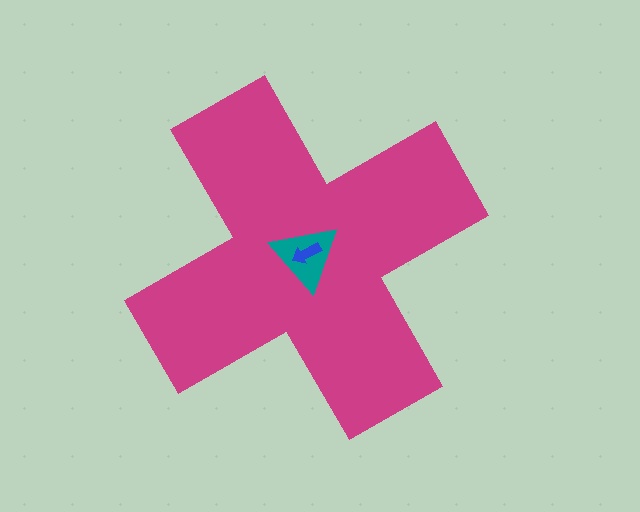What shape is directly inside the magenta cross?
The teal triangle.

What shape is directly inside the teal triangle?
The blue arrow.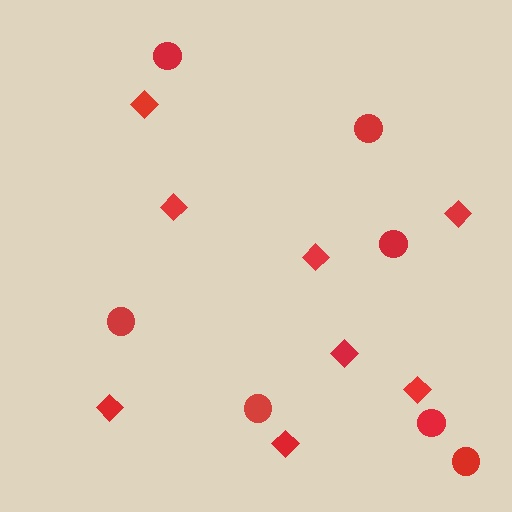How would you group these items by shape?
There are 2 groups: one group of circles (7) and one group of diamonds (8).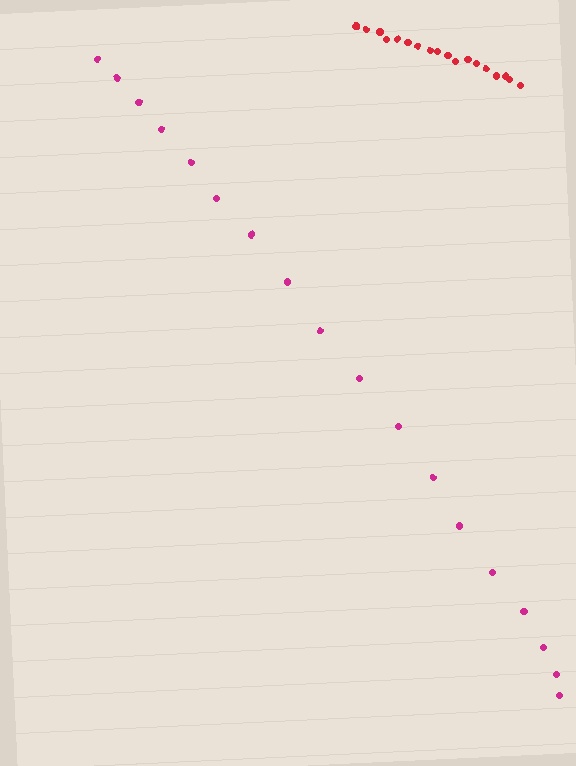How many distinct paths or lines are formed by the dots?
There are 2 distinct paths.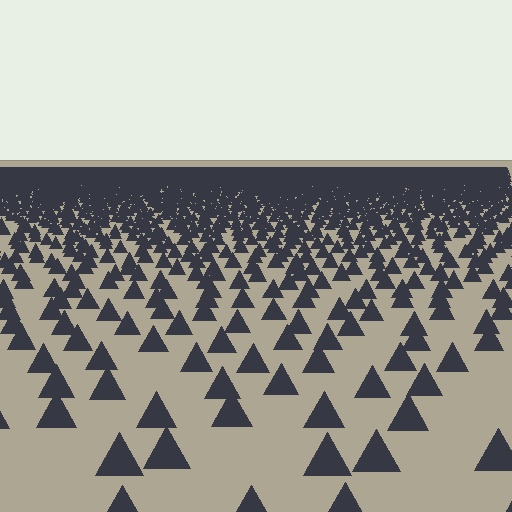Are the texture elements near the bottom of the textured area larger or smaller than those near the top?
Larger. Near the bottom, elements are closer to the viewer and appear at a bigger on-screen size.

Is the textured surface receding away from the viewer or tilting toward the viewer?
The surface is receding away from the viewer. Texture elements get smaller and denser toward the top.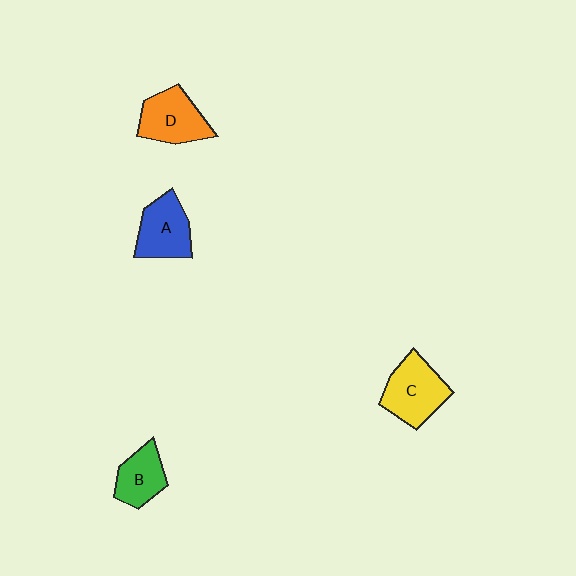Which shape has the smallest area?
Shape B (green).